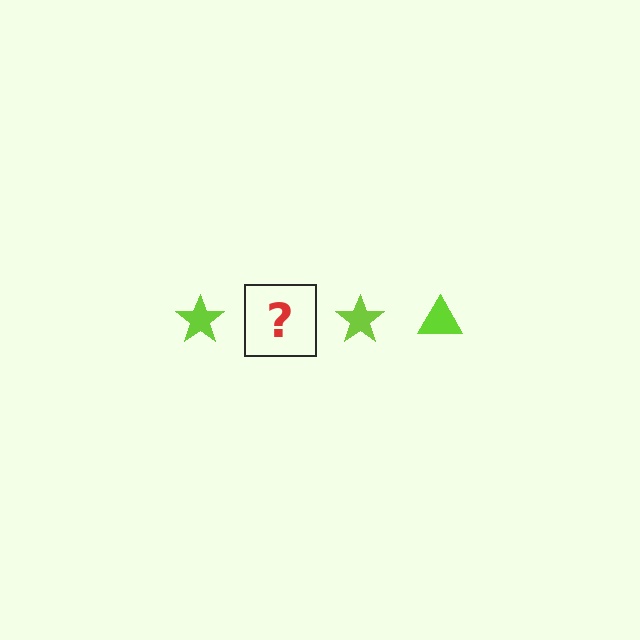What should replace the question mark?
The question mark should be replaced with a lime triangle.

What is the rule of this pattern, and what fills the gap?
The rule is that the pattern cycles through star, triangle shapes in lime. The gap should be filled with a lime triangle.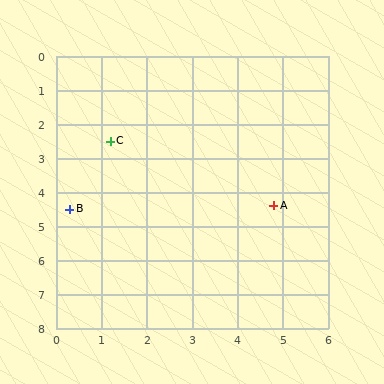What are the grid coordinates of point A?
Point A is at approximately (4.8, 4.4).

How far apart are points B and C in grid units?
Points B and C are about 2.2 grid units apart.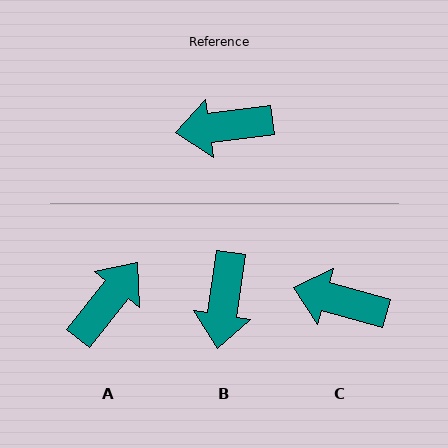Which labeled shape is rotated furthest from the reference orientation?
A, about 135 degrees away.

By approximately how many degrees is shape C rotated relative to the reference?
Approximately 23 degrees clockwise.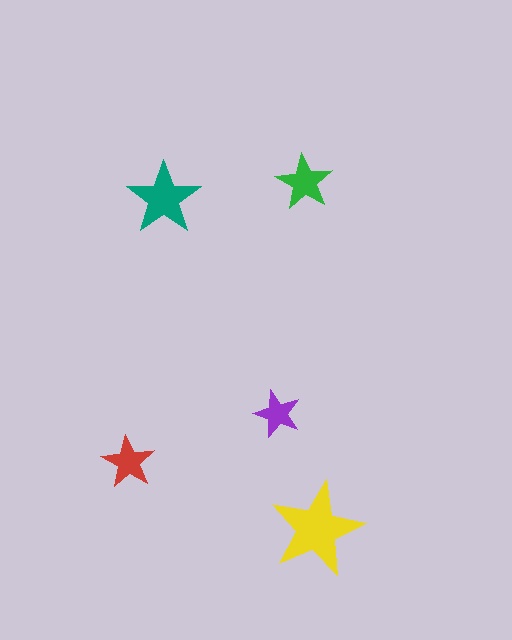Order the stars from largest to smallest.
the yellow one, the teal one, the green one, the red one, the purple one.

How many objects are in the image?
There are 5 objects in the image.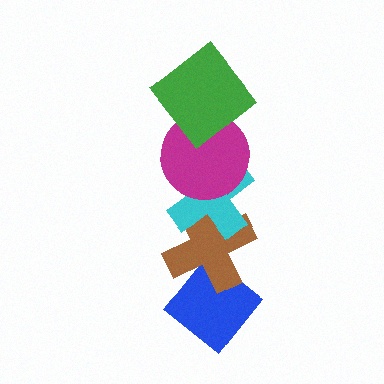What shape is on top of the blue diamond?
The brown cross is on top of the blue diamond.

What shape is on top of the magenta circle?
The green diamond is on top of the magenta circle.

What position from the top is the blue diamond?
The blue diamond is 5th from the top.